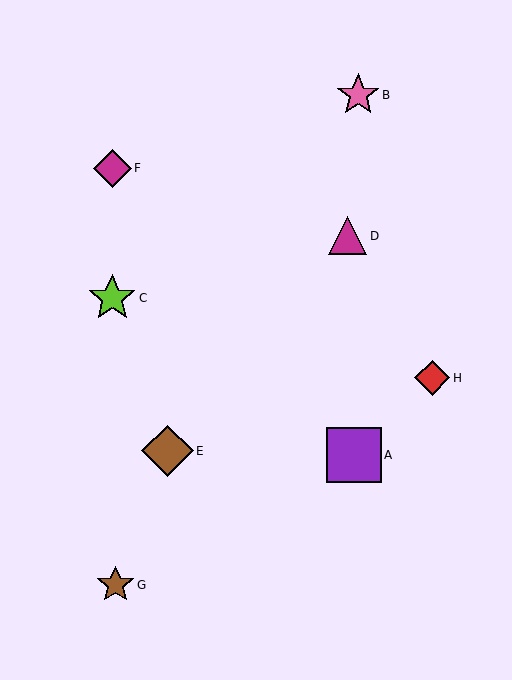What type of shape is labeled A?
Shape A is a purple square.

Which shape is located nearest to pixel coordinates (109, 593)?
The brown star (labeled G) at (115, 585) is nearest to that location.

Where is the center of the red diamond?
The center of the red diamond is at (432, 378).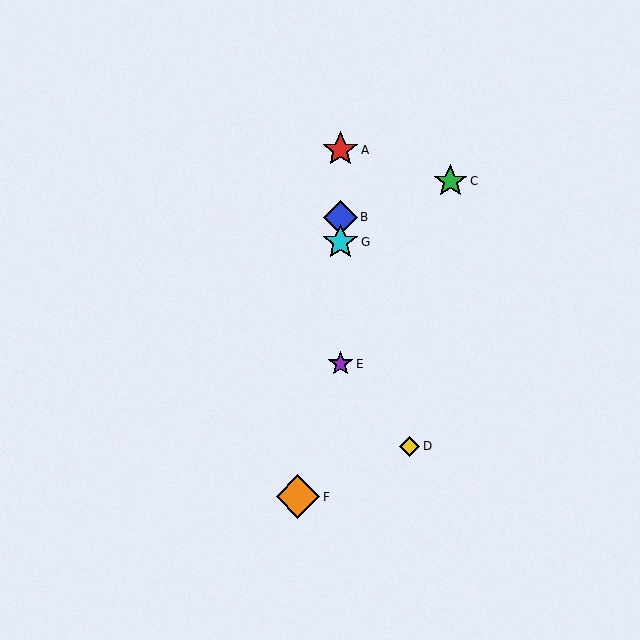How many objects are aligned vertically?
4 objects (A, B, E, G) are aligned vertically.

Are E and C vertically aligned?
No, E is at x≈340 and C is at x≈450.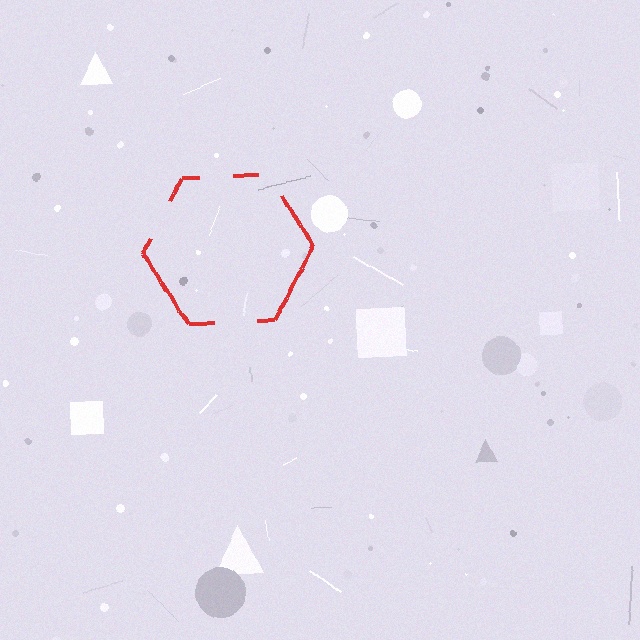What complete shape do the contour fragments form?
The contour fragments form a hexagon.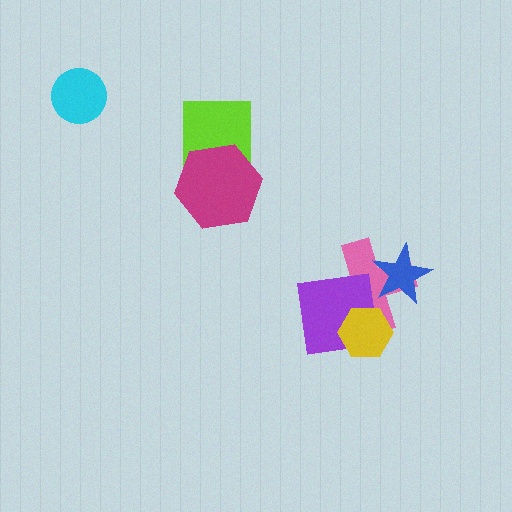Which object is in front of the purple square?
The yellow hexagon is in front of the purple square.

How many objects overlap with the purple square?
2 objects overlap with the purple square.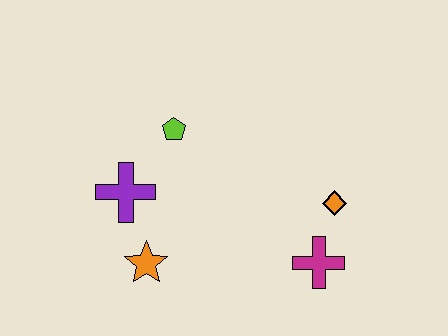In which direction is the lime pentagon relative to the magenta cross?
The lime pentagon is to the left of the magenta cross.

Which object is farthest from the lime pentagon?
The magenta cross is farthest from the lime pentagon.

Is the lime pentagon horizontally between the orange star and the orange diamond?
Yes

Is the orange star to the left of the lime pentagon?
Yes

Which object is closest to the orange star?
The purple cross is closest to the orange star.